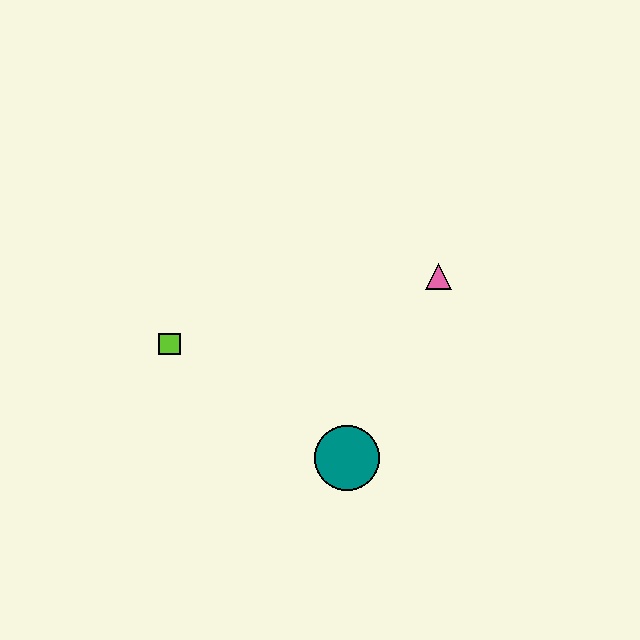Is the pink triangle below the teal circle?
No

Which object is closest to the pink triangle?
The teal circle is closest to the pink triangle.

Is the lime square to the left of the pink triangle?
Yes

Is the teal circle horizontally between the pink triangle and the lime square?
Yes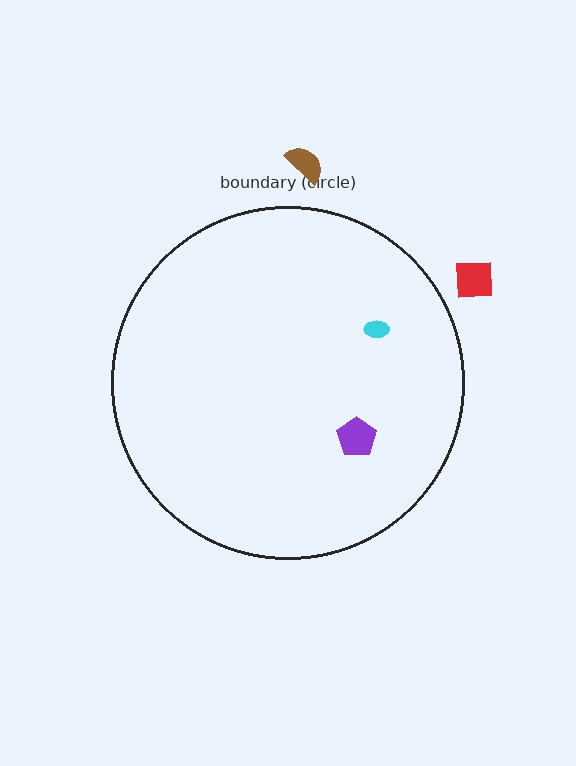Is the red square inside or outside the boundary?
Outside.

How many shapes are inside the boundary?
2 inside, 2 outside.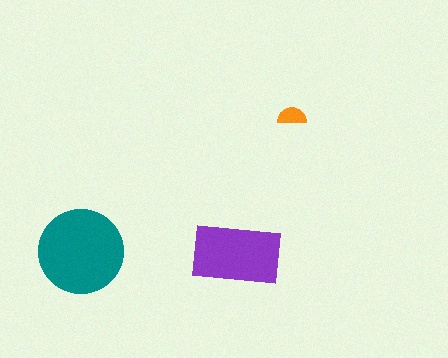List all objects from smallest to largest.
The orange semicircle, the purple rectangle, the teal circle.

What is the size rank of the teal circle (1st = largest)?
1st.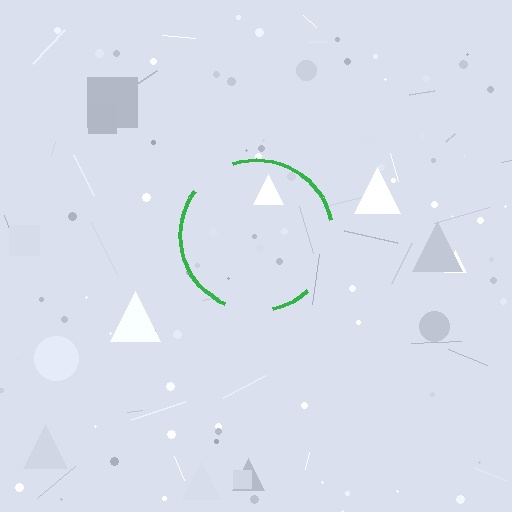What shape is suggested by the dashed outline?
The dashed outline suggests a circle.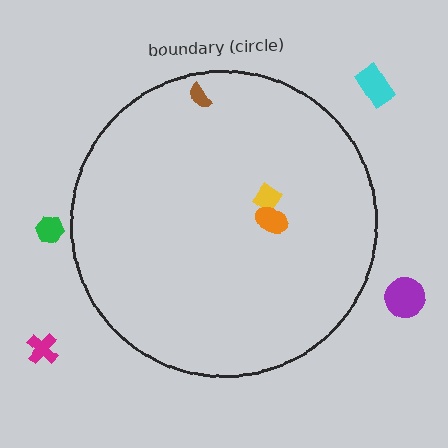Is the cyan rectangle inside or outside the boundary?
Outside.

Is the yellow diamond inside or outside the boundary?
Inside.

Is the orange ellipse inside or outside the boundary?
Inside.